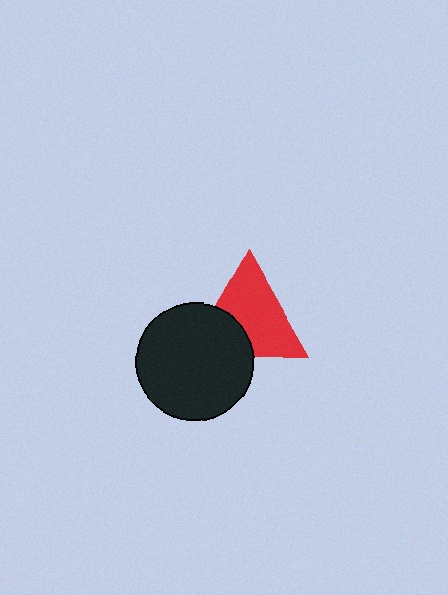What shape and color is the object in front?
The object in front is a black circle.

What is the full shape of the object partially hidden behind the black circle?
The partially hidden object is a red triangle.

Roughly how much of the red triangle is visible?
Most of it is visible (roughly 68%).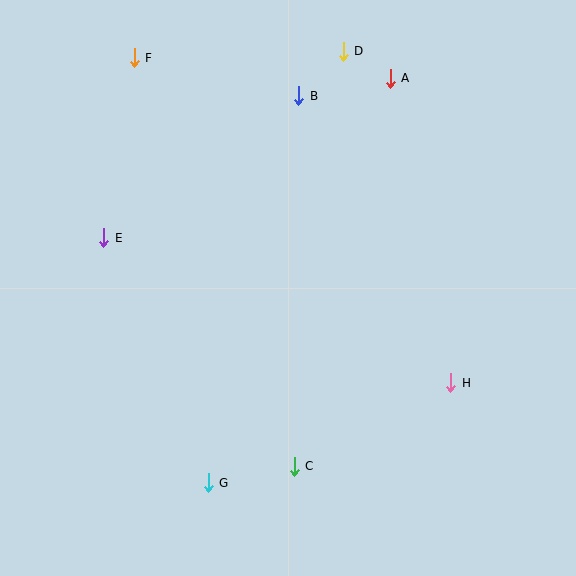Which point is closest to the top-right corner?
Point A is closest to the top-right corner.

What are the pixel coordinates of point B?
Point B is at (299, 96).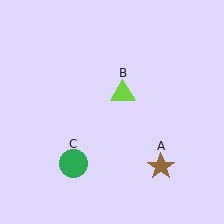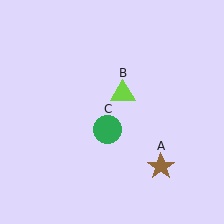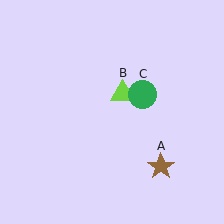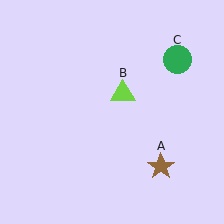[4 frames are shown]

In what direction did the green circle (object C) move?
The green circle (object C) moved up and to the right.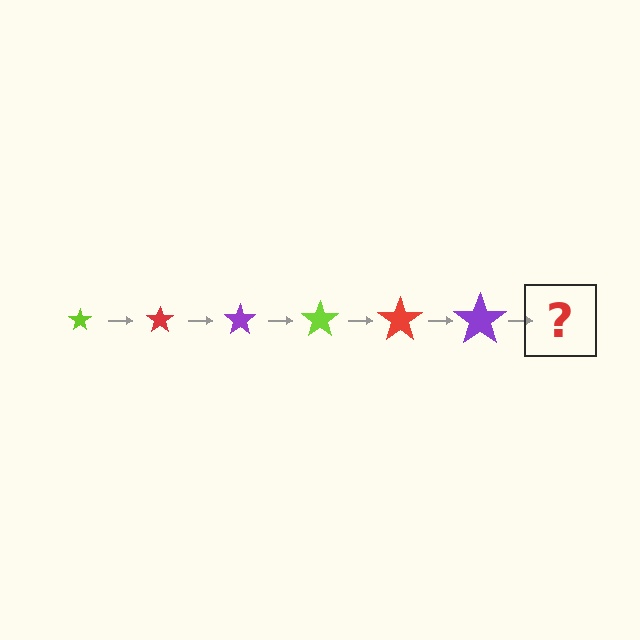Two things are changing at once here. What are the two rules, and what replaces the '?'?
The two rules are that the star grows larger each step and the color cycles through lime, red, and purple. The '?' should be a lime star, larger than the previous one.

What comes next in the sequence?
The next element should be a lime star, larger than the previous one.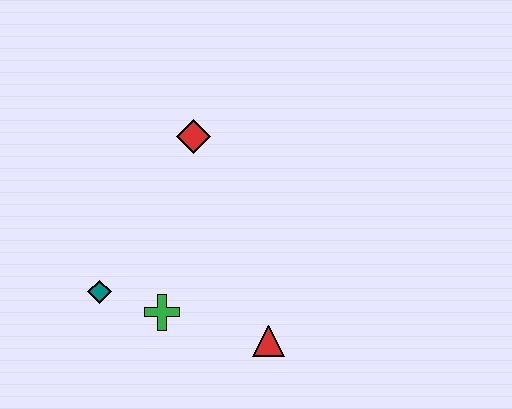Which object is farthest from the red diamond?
The red triangle is farthest from the red diamond.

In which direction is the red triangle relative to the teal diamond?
The red triangle is to the right of the teal diamond.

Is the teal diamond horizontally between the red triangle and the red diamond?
No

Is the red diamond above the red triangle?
Yes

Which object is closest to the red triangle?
The green cross is closest to the red triangle.